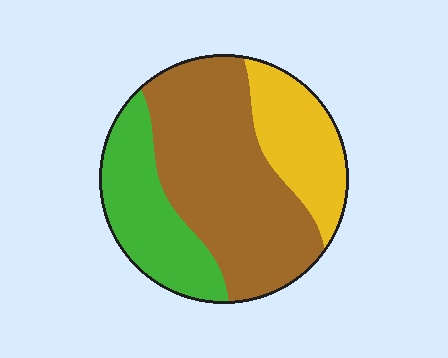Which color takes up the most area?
Brown, at roughly 50%.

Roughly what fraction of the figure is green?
Green covers around 25% of the figure.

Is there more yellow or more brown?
Brown.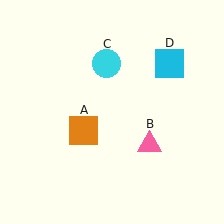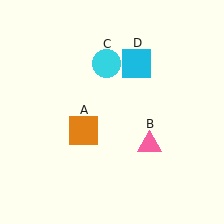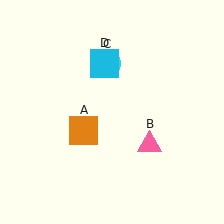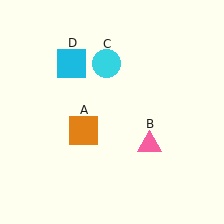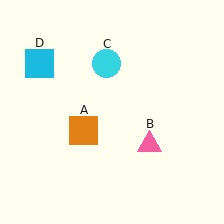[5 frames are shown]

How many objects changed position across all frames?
1 object changed position: cyan square (object D).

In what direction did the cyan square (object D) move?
The cyan square (object D) moved left.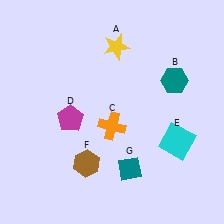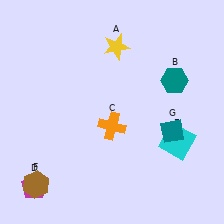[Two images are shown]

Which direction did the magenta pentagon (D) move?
The magenta pentagon (D) moved down.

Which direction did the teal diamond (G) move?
The teal diamond (G) moved right.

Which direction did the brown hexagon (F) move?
The brown hexagon (F) moved left.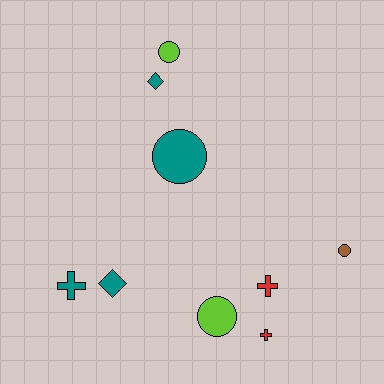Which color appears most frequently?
Teal, with 4 objects.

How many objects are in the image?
There are 9 objects.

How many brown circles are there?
There is 1 brown circle.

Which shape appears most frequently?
Circle, with 4 objects.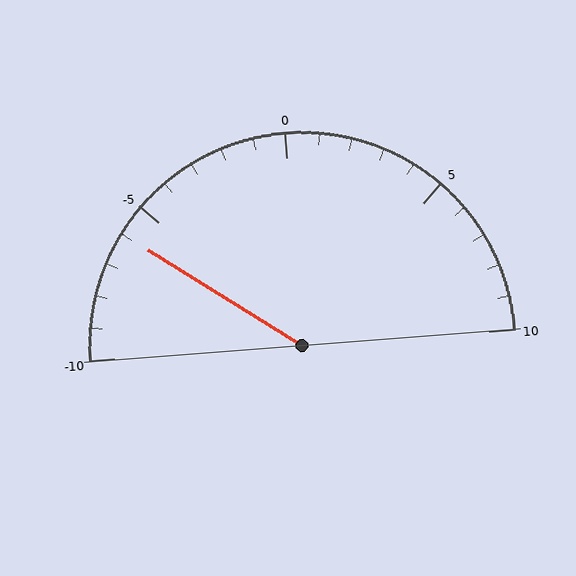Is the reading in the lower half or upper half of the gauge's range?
The reading is in the lower half of the range (-10 to 10).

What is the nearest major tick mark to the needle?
The nearest major tick mark is -5.